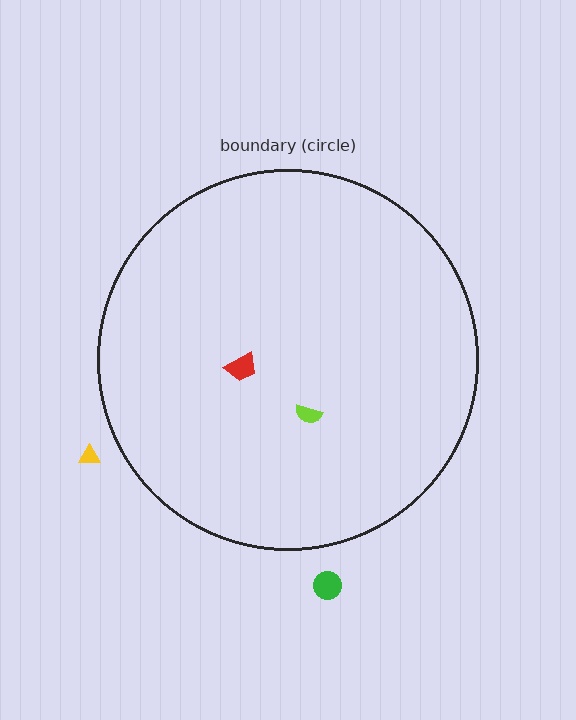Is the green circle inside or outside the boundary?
Outside.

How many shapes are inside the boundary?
2 inside, 2 outside.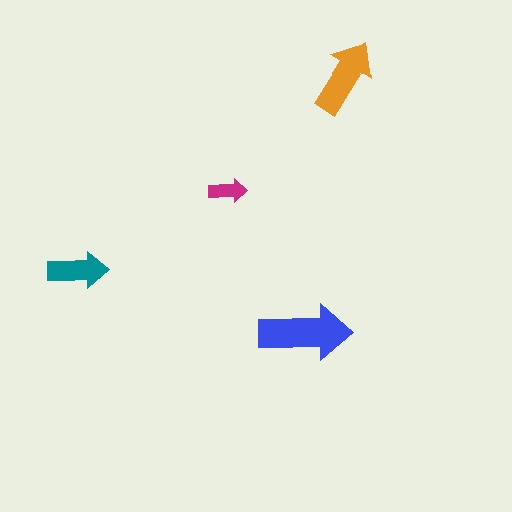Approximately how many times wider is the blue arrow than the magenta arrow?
About 2.5 times wider.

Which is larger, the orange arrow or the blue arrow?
The blue one.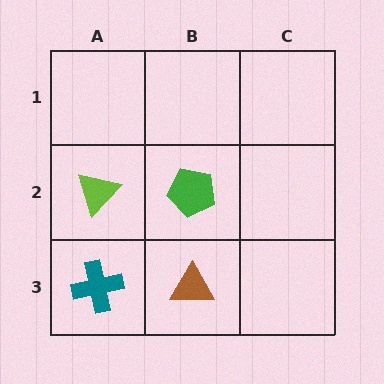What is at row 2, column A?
A lime triangle.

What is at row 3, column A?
A teal cross.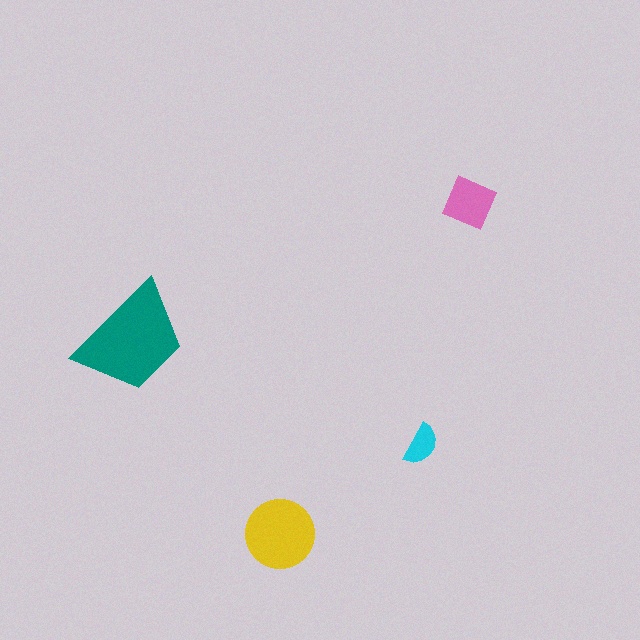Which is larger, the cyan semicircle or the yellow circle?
The yellow circle.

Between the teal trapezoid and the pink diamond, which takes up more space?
The teal trapezoid.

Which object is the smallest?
The cyan semicircle.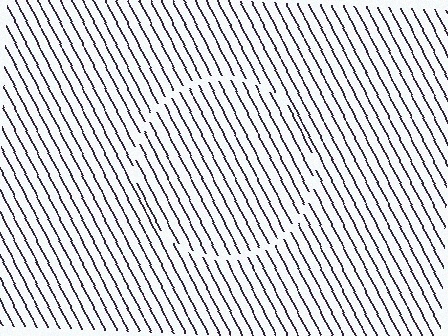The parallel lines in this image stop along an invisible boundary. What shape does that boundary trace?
An illusory circle. The interior of the shape contains the same grating, shifted by half a period — the contour is defined by the phase discontinuity where line-ends from the inner and outer gratings abut.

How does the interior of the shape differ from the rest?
The interior of the shape contains the same grating, shifted by half a period — the contour is defined by the phase discontinuity where line-ends from the inner and outer gratings abut.